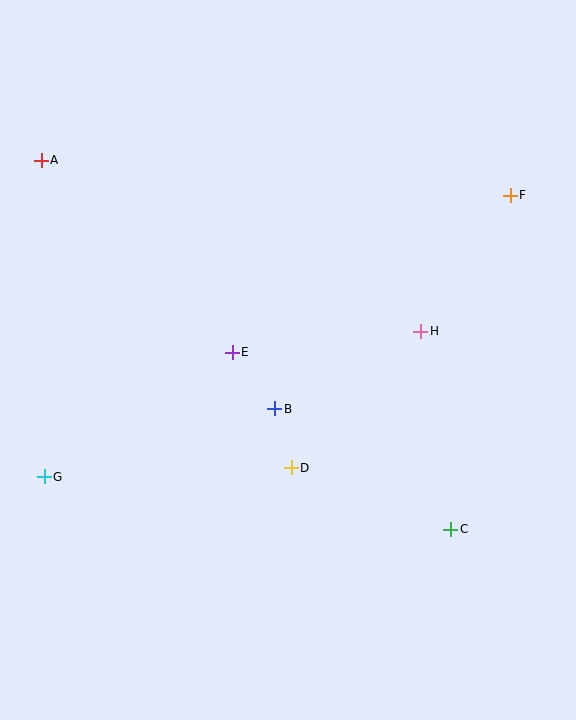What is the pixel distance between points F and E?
The distance between F and E is 319 pixels.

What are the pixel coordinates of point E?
Point E is at (232, 352).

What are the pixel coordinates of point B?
Point B is at (275, 409).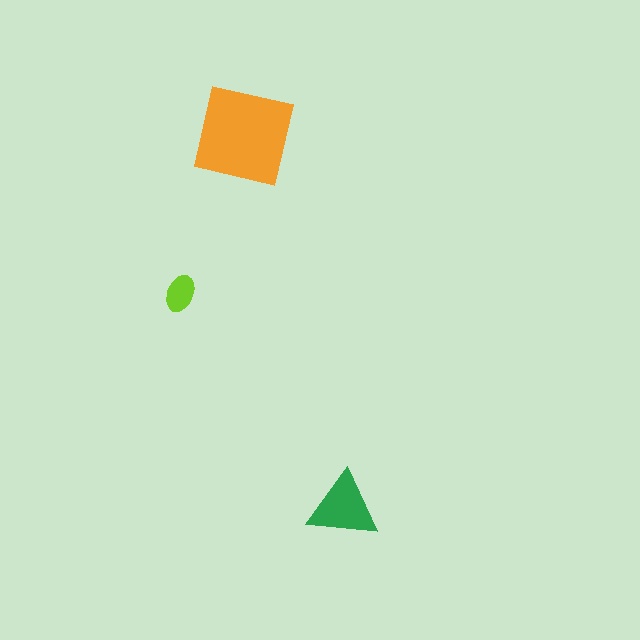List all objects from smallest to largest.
The lime ellipse, the green triangle, the orange square.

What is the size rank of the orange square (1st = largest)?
1st.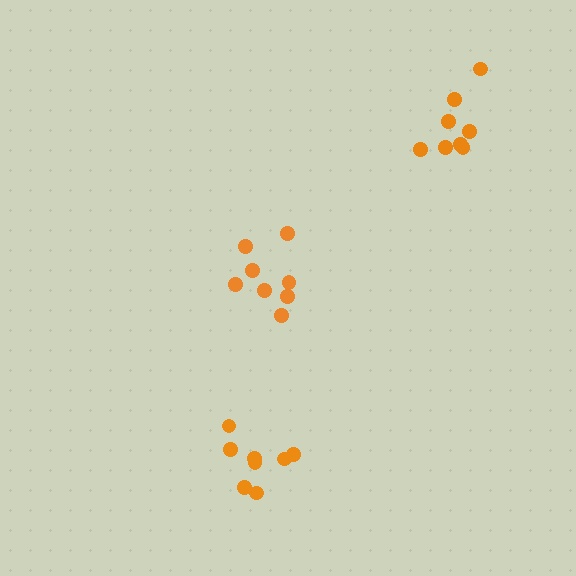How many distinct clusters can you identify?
There are 3 distinct clusters.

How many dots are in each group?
Group 1: 8 dots, Group 2: 8 dots, Group 3: 8 dots (24 total).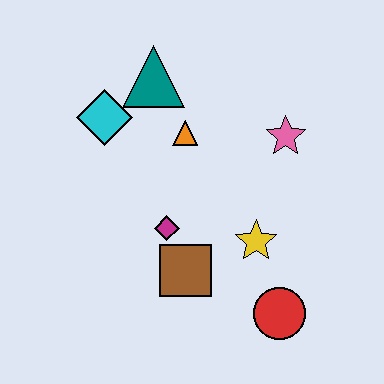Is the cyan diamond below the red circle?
No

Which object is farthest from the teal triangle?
The red circle is farthest from the teal triangle.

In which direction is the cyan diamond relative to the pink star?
The cyan diamond is to the left of the pink star.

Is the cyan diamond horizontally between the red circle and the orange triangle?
No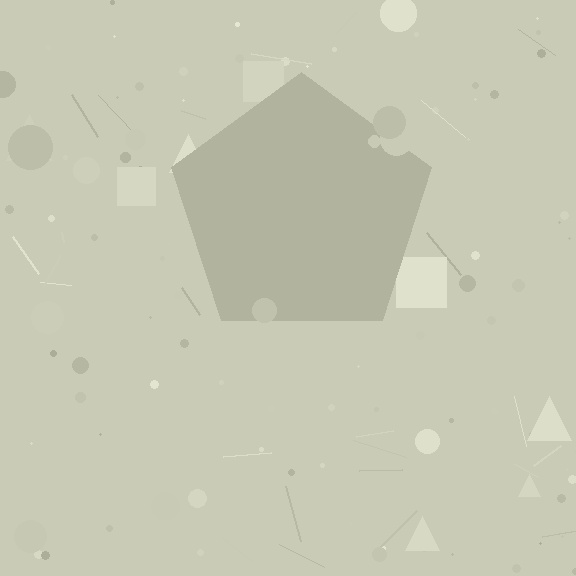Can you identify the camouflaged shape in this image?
The camouflaged shape is a pentagon.